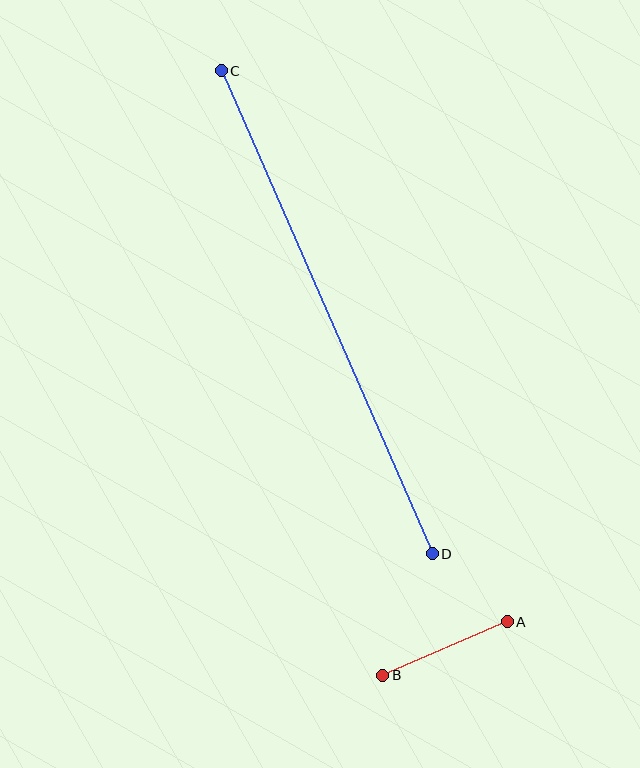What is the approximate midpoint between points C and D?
The midpoint is at approximately (327, 312) pixels.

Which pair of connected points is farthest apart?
Points C and D are farthest apart.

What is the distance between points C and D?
The distance is approximately 527 pixels.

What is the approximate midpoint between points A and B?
The midpoint is at approximately (445, 648) pixels.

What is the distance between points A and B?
The distance is approximately 136 pixels.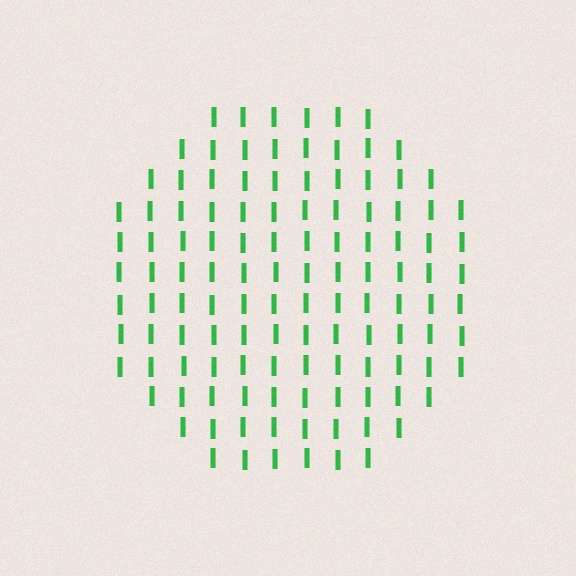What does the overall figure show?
The overall figure shows a circle.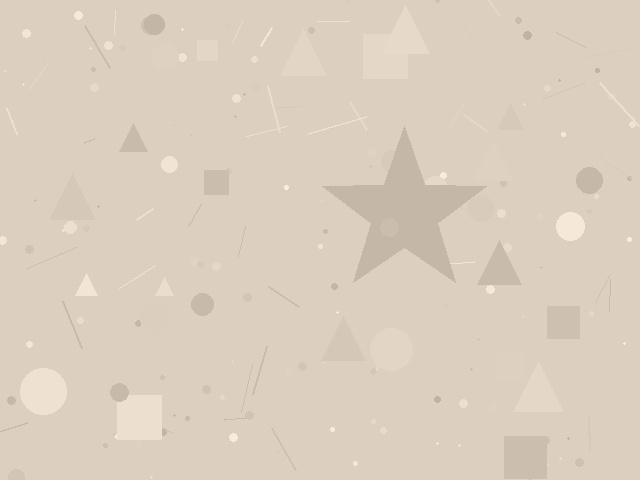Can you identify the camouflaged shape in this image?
The camouflaged shape is a star.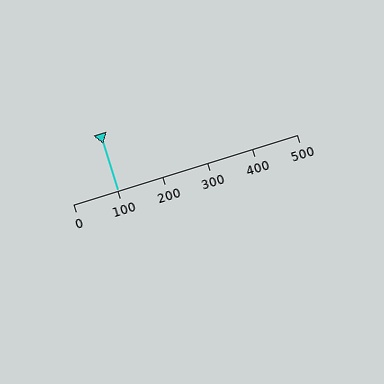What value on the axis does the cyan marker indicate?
The marker indicates approximately 100.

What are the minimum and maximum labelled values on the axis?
The axis runs from 0 to 500.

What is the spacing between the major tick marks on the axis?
The major ticks are spaced 100 apart.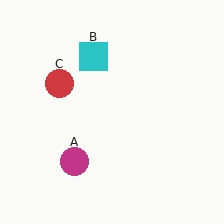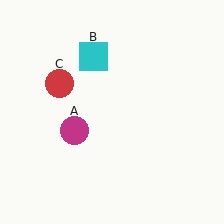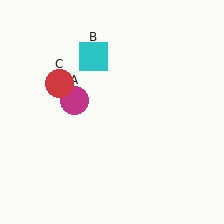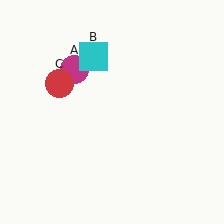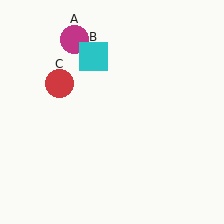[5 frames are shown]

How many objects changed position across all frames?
1 object changed position: magenta circle (object A).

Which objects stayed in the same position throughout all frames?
Cyan square (object B) and red circle (object C) remained stationary.